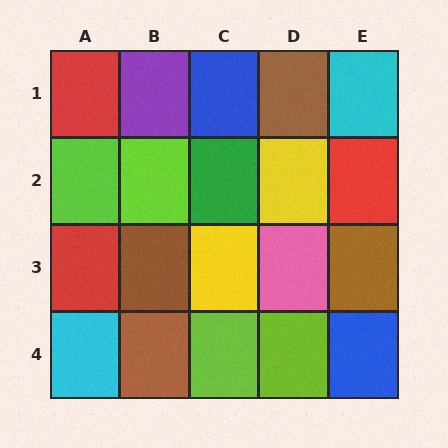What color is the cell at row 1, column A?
Red.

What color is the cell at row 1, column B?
Purple.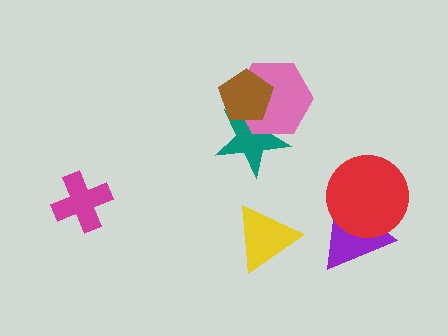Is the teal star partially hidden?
Yes, it is partially covered by another shape.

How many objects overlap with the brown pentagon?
2 objects overlap with the brown pentagon.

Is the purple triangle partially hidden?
Yes, it is partially covered by another shape.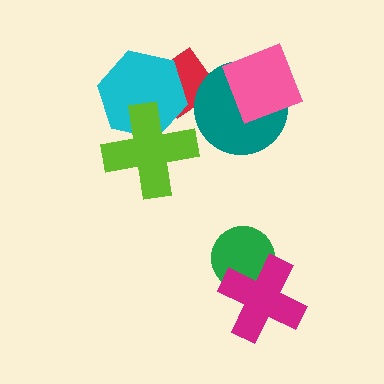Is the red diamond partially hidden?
Yes, it is partially covered by another shape.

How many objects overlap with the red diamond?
3 objects overlap with the red diamond.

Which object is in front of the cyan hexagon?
The lime cross is in front of the cyan hexagon.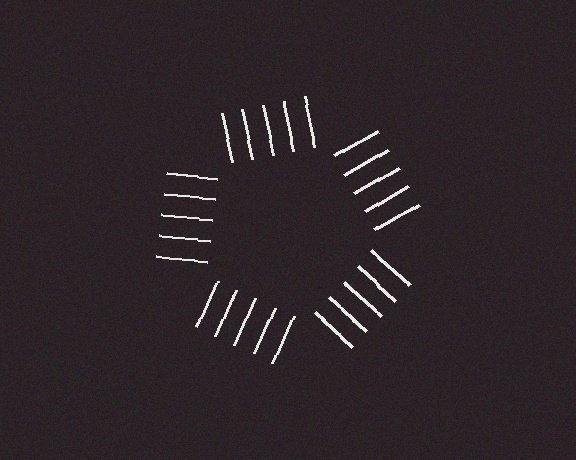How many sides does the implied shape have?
5 sides — the line-ends trace a pentagon.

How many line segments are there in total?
25 — 5 along each of the 5 edges.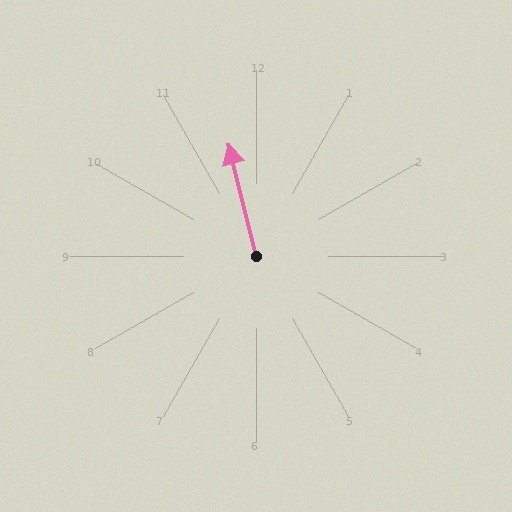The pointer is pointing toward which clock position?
Roughly 12 o'clock.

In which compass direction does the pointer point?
North.